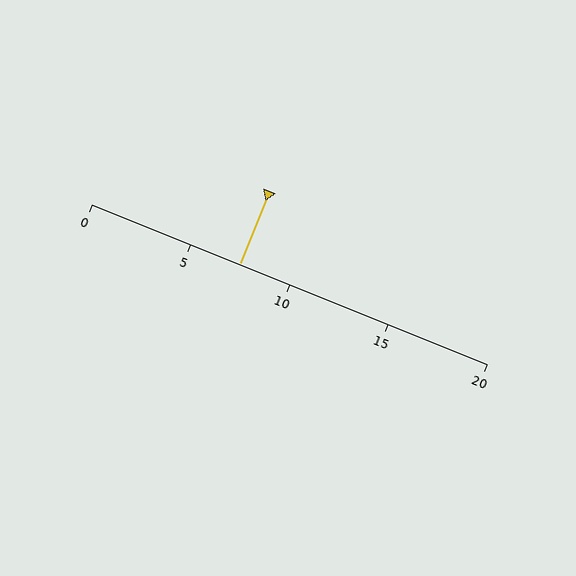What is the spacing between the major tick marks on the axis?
The major ticks are spaced 5 apart.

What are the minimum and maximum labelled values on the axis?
The axis runs from 0 to 20.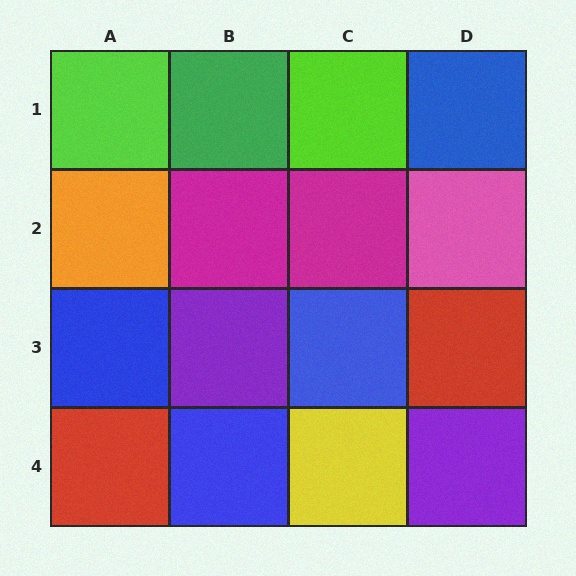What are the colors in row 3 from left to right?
Blue, purple, blue, red.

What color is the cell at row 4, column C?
Yellow.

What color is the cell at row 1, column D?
Blue.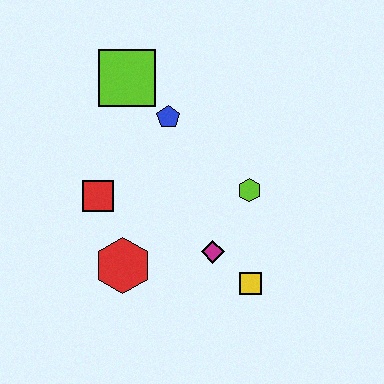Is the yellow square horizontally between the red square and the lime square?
No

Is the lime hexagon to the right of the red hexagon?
Yes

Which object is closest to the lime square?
The blue pentagon is closest to the lime square.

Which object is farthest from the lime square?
The yellow square is farthest from the lime square.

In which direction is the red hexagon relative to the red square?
The red hexagon is below the red square.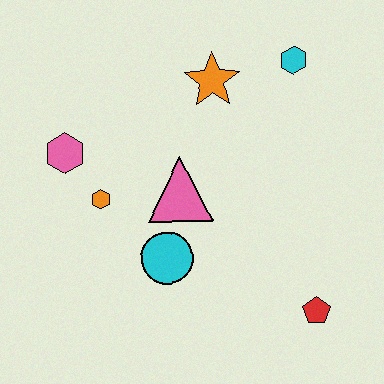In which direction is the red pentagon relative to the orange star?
The red pentagon is below the orange star.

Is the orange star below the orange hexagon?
No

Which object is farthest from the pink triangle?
The red pentagon is farthest from the pink triangle.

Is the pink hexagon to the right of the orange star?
No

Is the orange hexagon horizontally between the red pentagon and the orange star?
No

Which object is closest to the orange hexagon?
The pink hexagon is closest to the orange hexagon.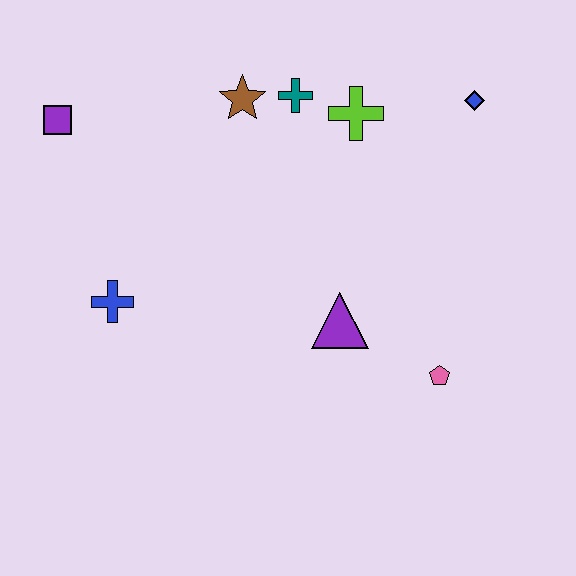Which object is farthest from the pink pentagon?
The purple square is farthest from the pink pentagon.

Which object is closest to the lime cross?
The teal cross is closest to the lime cross.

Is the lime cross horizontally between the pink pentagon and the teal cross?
Yes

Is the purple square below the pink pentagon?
No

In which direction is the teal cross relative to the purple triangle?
The teal cross is above the purple triangle.